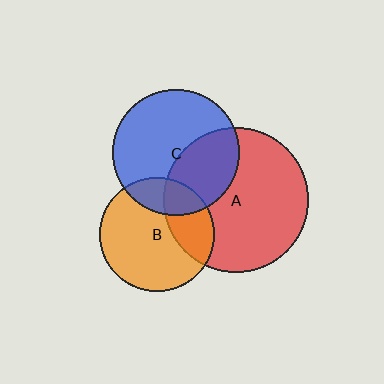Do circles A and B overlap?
Yes.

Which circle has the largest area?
Circle A (red).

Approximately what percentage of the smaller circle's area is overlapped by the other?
Approximately 30%.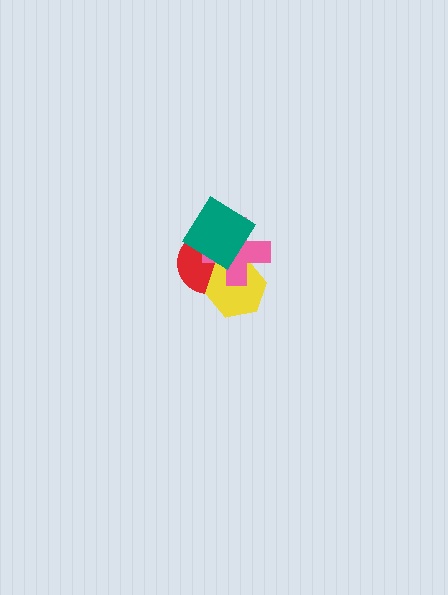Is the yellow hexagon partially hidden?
Yes, it is partially covered by another shape.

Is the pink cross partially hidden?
Yes, it is partially covered by another shape.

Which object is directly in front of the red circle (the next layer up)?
The yellow hexagon is directly in front of the red circle.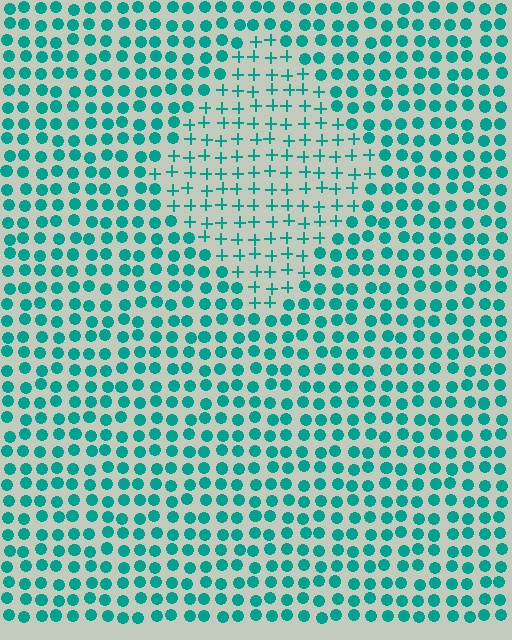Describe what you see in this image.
The image is filled with small teal elements arranged in a uniform grid. A diamond-shaped region contains plus signs, while the surrounding area contains circles. The boundary is defined purely by the change in element shape.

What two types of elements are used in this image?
The image uses plus signs inside the diamond region and circles outside it.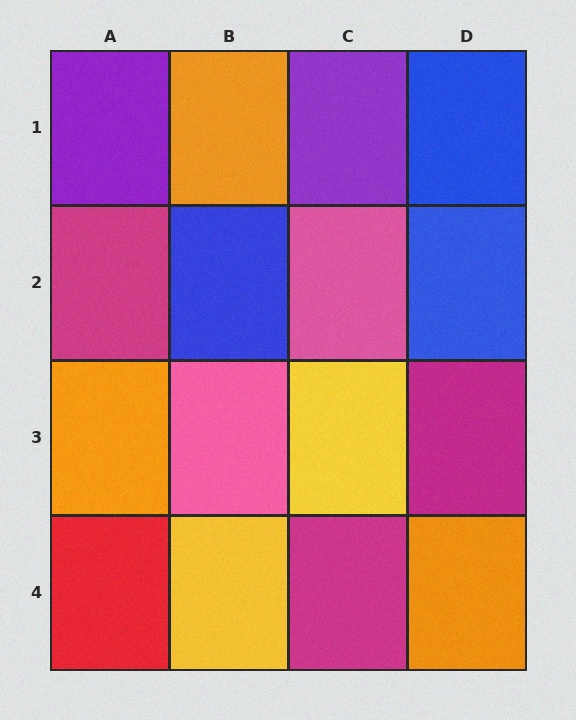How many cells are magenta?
3 cells are magenta.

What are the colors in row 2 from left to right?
Magenta, blue, pink, blue.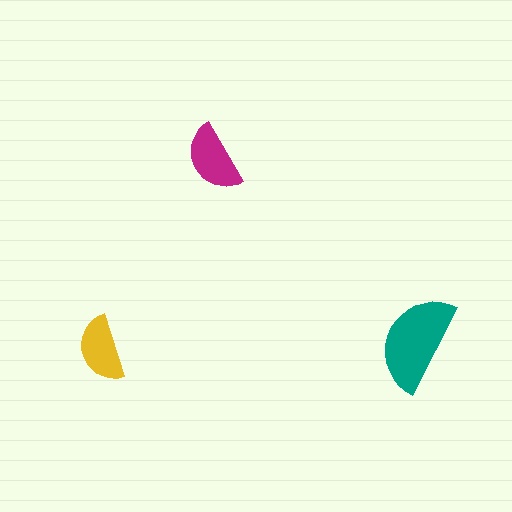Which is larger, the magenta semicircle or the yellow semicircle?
The magenta one.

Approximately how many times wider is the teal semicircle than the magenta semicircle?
About 1.5 times wider.